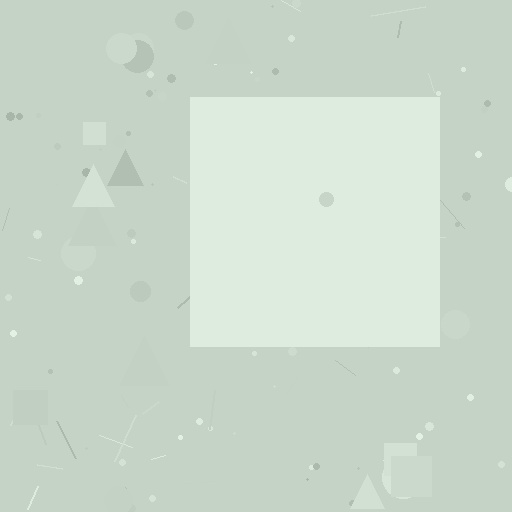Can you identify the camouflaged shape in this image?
The camouflaged shape is a square.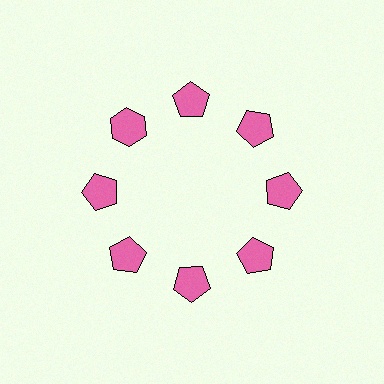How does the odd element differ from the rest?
It has a different shape: hexagon instead of pentagon.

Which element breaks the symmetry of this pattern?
The pink hexagon at roughly the 10 o'clock position breaks the symmetry. All other shapes are pink pentagons.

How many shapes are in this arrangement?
There are 8 shapes arranged in a ring pattern.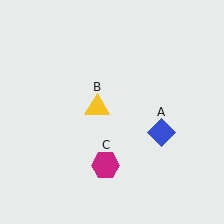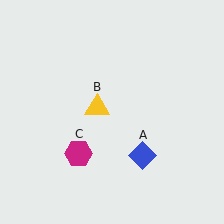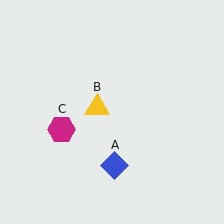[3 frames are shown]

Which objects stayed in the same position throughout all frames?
Yellow triangle (object B) remained stationary.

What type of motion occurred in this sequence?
The blue diamond (object A), magenta hexagon (object C) rotated clockwise around the center of the scene.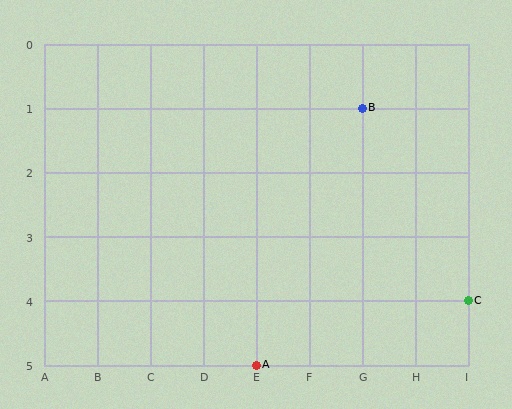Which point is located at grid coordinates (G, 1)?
Point B is at (G, 1).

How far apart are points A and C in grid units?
Points A and C are 4 columns and 1 row apart (about 4.1 grid units diagonally).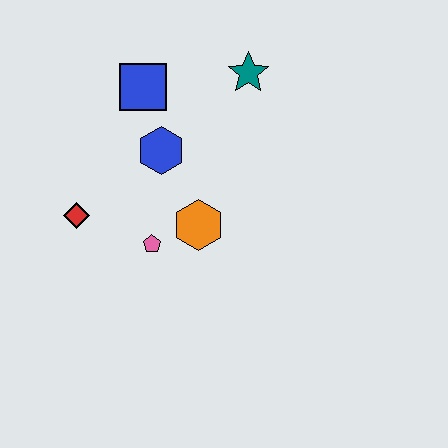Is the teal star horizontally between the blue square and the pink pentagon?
No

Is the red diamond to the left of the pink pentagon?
Yes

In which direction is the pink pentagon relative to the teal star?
The pink pentagon is below the teal star.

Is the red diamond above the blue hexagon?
No